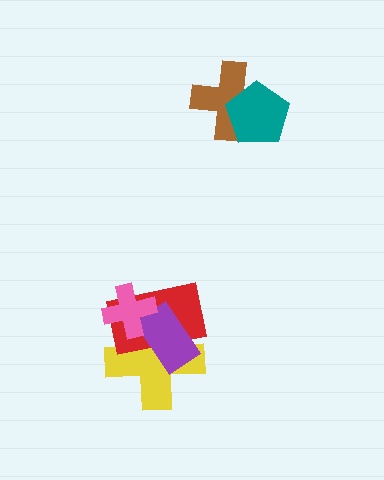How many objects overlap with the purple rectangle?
3 objects overlap with the purple rectangle.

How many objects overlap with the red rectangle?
3 objects overlap with the red rectangle.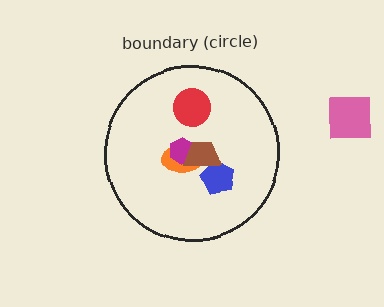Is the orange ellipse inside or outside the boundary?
Inside.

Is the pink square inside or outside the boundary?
Outside.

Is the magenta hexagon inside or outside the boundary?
Inside.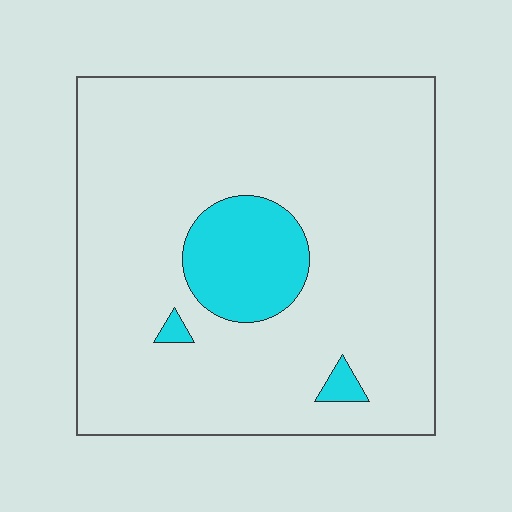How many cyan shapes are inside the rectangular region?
3.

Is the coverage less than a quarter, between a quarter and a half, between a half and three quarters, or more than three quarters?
Less than a quarter.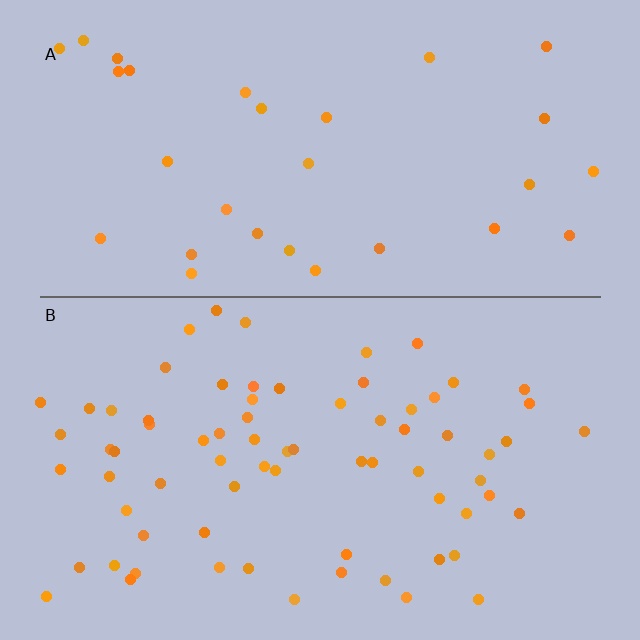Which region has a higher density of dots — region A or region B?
B (the bottom).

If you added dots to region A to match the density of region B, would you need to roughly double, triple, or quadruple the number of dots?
Approximately double.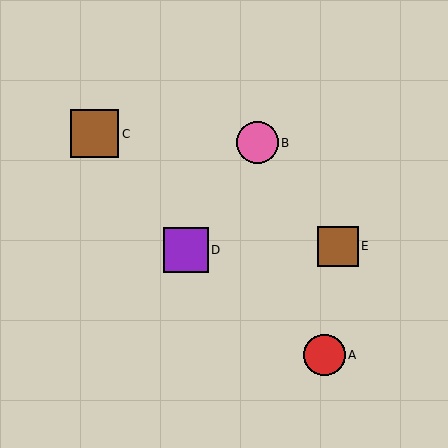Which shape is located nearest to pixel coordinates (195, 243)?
The purple square (labeled D) at (186, 250) is nearest to that location.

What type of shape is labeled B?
Shape B is a pink circle.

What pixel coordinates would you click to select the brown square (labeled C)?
Click at (95, 134) to select the brown square C.